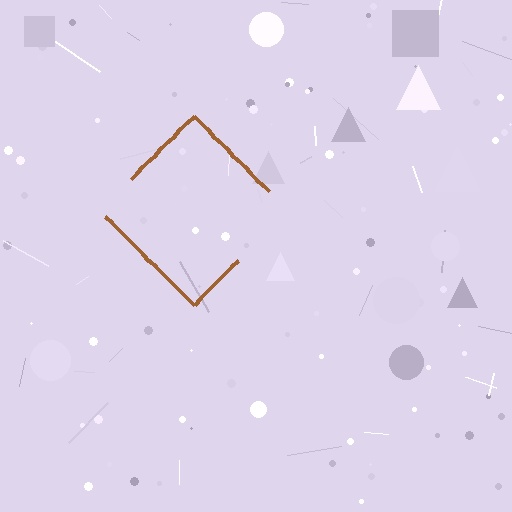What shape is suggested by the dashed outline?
The dashed outline suggests a diamond.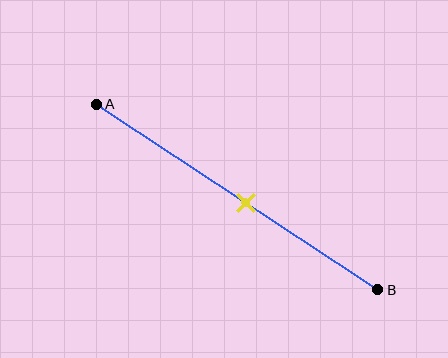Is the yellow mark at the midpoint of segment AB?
No, the mark is at about 55% from A, not at the 50% midpoint.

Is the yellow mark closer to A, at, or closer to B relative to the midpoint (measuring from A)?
The yellow mark is closer to point B than the midpoint of segment AB.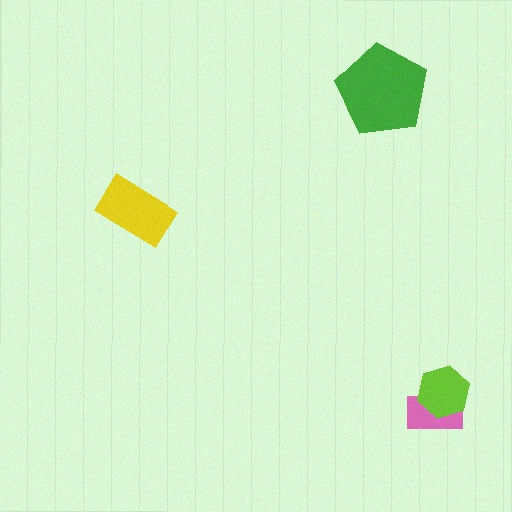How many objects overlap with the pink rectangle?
1 object overlaps with the pink rectangle.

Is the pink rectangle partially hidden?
Yes, it is partially covered by another shape.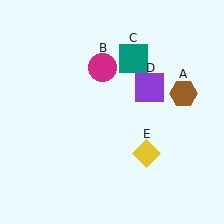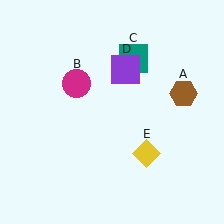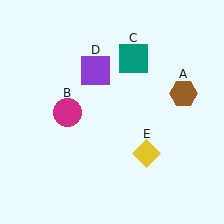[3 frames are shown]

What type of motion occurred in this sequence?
The magenta circle (object B), purple square (object D) rotated counterclockwise around the center of the scene.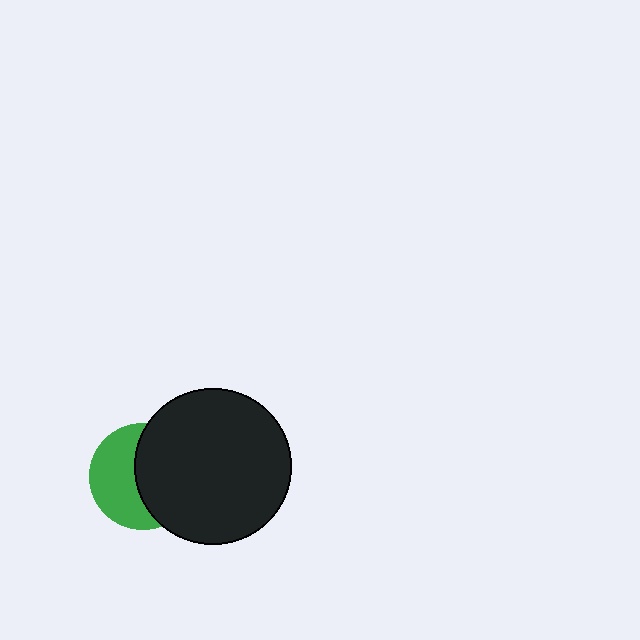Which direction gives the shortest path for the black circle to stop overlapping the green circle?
Moving right gives the shortest separation.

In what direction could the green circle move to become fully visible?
The green circle could move left. That would shift it out from behind the black circle entirely.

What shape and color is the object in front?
The object in front is a black circle.